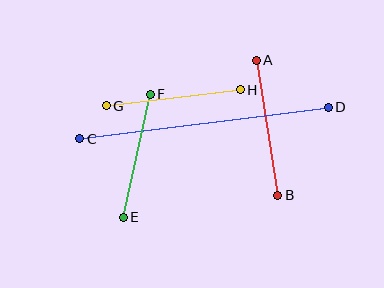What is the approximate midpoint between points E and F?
The midpoint is at approximately (137, 156) pixels.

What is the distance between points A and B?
The distance is approximately 136 pixels.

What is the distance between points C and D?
The distance is approximately 250 pixels.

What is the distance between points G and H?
The distance is approximately 135 pixels.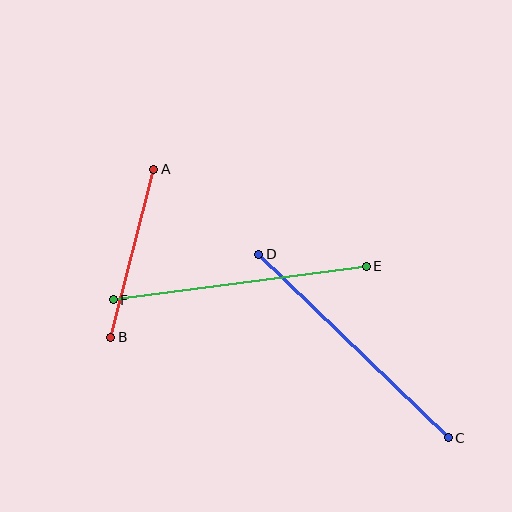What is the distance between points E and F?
The distance is approximately 255 pixels.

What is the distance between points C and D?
The distance is approximately 264 pixels.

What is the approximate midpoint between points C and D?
The midpoint is at approximately (353, 346) pixels.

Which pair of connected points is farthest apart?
Points C and D are farthest apart.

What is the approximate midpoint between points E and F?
The midpoint is at approximately (240, 283) pixels.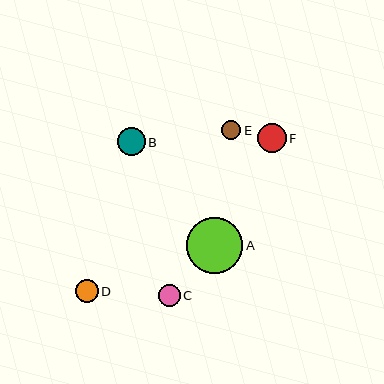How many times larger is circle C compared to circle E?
Circle C is approximately 1.1 times the size of circle E.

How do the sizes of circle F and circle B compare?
Circle F and circle B are approximately the same size.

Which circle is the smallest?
Circle E is the smallest with a size of approximately 19 pixels.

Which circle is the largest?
Circle A is the largest with a size of approximately 56 pixels.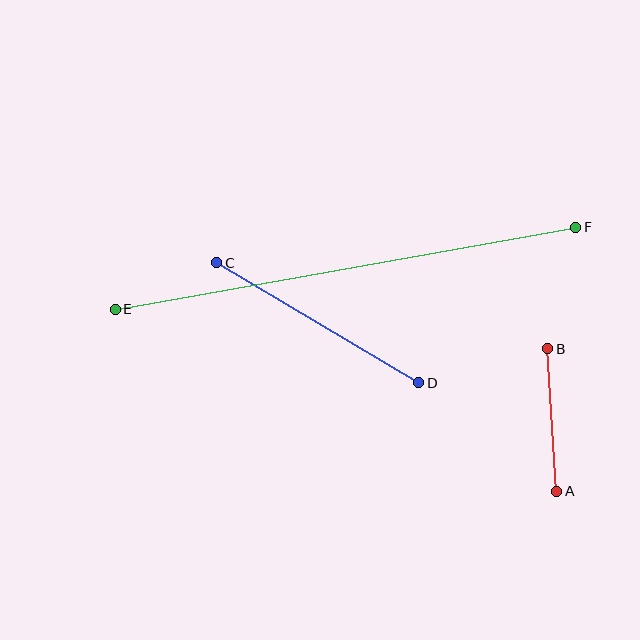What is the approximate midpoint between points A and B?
The midpoint is at approximately (552, 420) pixels.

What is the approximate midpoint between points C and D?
The midpoint is at approximately (318, 323) pixels.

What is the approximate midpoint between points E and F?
The midpoint is at approximately (345, 268) pixels.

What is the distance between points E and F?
The distance is approximately 468 pixels.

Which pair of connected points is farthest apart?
Points E and F are farthest apart.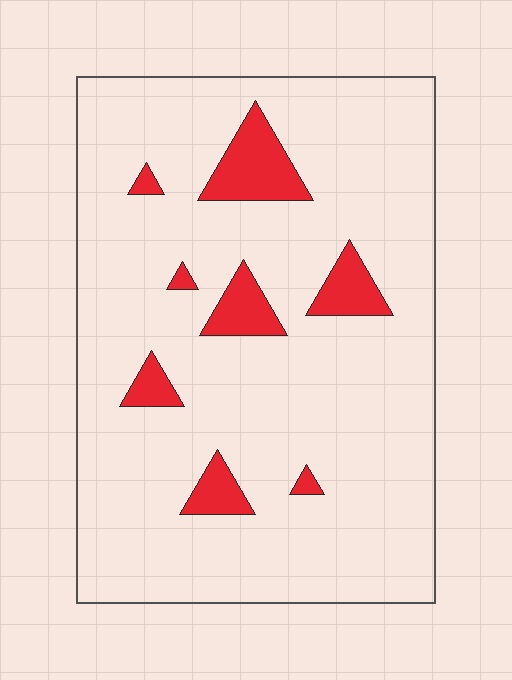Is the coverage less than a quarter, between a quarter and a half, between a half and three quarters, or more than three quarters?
Less than a quarter.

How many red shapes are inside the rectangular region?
8.